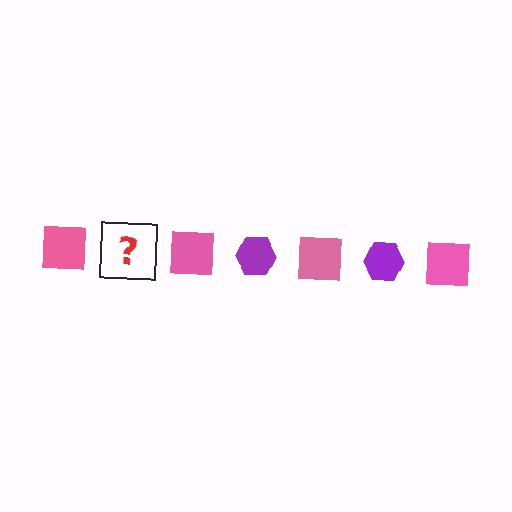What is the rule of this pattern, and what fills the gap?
The rule is that the pattern alternates between pink square and purple hexagon. The gap should be filled with a purple hexagon.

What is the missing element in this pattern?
The missing element is a purple hexagon.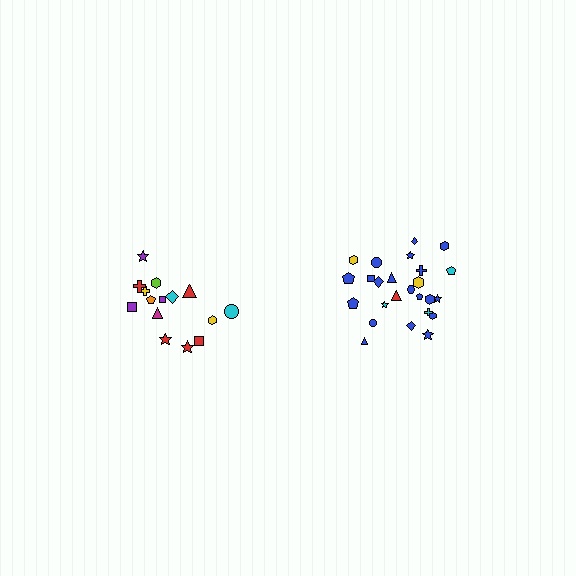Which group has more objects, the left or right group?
The right group.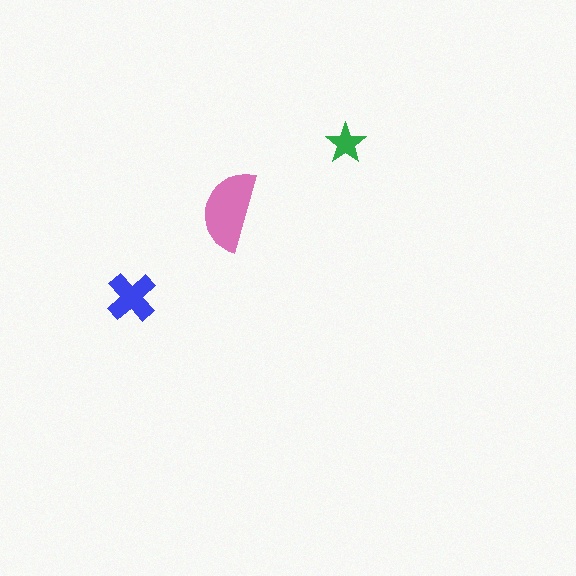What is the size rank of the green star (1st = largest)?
3rd.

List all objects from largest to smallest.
The pink semicircle, the blue cross, the green star.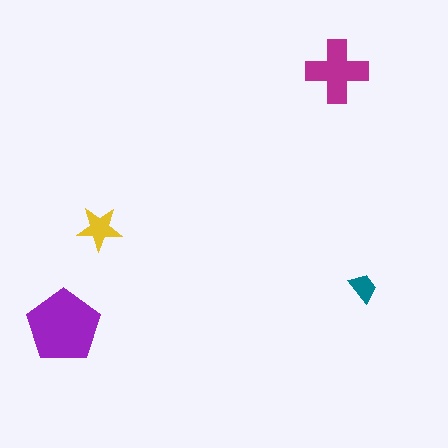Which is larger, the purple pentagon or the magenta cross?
The purple pentagon.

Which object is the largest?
The purple pentagon.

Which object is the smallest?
The teal trapezoid.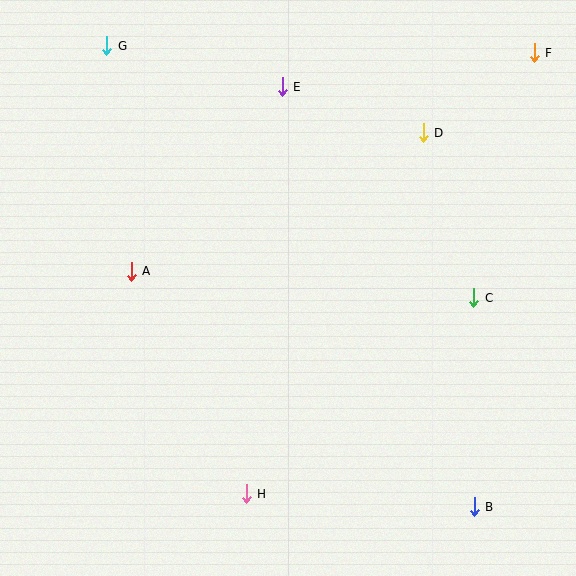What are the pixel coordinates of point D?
Point D is at (423, 133).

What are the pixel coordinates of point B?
Point B is at (474, 507).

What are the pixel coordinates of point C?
Point C is at (474, 298).